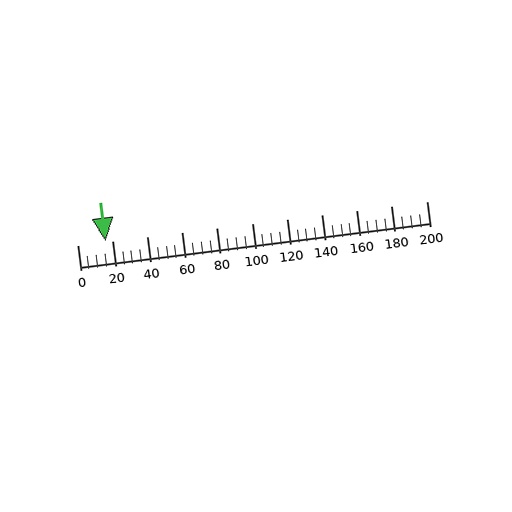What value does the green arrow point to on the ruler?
The green arrow points to approximately 16.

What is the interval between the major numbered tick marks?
The major tick marks are spaced 20 units apart.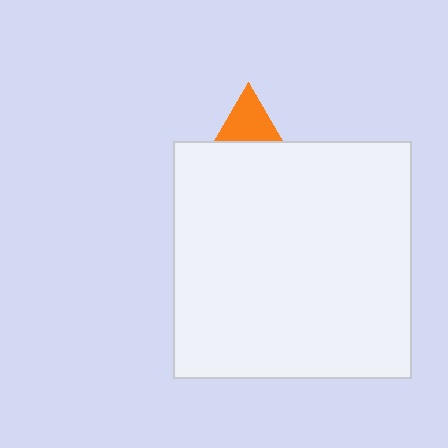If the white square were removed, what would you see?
You would see the complete orange triangle.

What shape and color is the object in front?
The object in front is a white square.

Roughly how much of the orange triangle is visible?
A small part of it is visible (roughly 32%).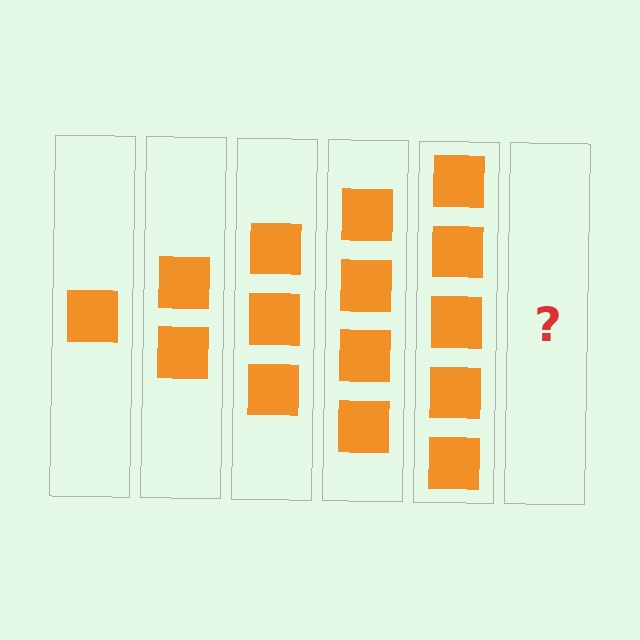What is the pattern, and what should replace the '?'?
The pattern is that each step adds one more square. The '?' should be 6 squares.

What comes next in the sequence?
The next element should be 6 squares.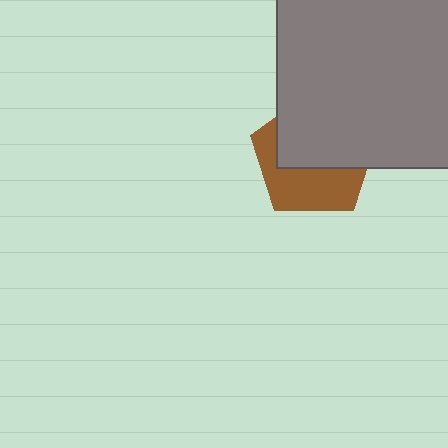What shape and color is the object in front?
The object in front is a gray square.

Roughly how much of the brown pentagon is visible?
A small part of it is visible (roughly 44%).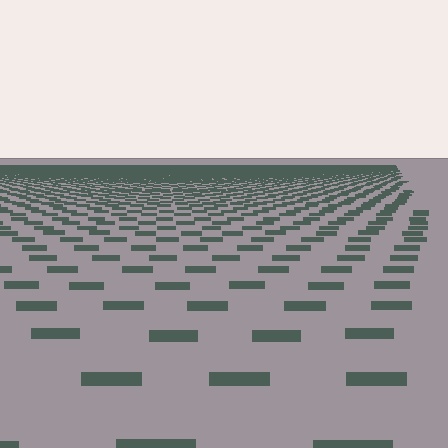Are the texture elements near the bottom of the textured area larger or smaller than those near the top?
Larger. Near the bottom, elements are closer to the viewer and appear at a bigger on-screen size.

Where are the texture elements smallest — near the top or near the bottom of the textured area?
Near the top.